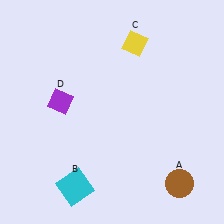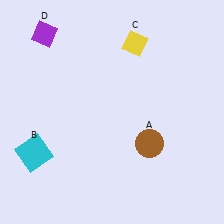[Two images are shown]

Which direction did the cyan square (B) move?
The cyan square (B) moved left.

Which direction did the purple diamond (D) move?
The purple diamond (D) moved up.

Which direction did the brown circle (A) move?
The brown circle (A) moved up.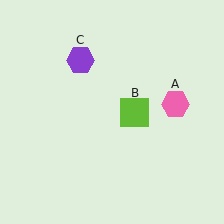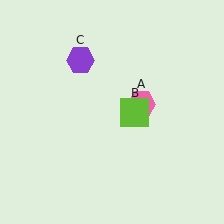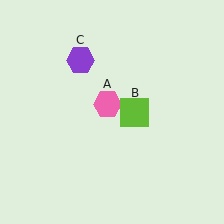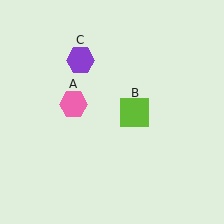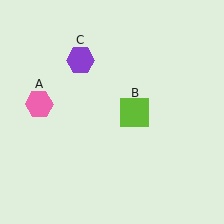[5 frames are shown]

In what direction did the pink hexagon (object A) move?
The pink hexagon (object A) moved left.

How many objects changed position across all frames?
1 object changed position: pink hexagon (object A).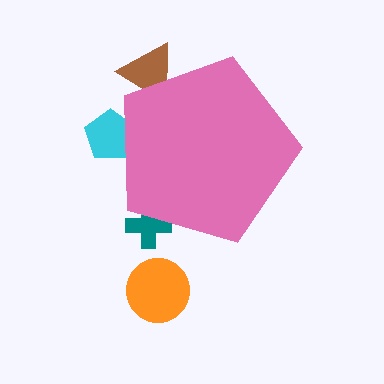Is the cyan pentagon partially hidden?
Yes, the cyan pentagon is partially hidden behind the pink pentagon.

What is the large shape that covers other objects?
A pink pentagon.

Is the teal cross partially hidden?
Yes, the teal cross is partially hidden behind the pink pentagon.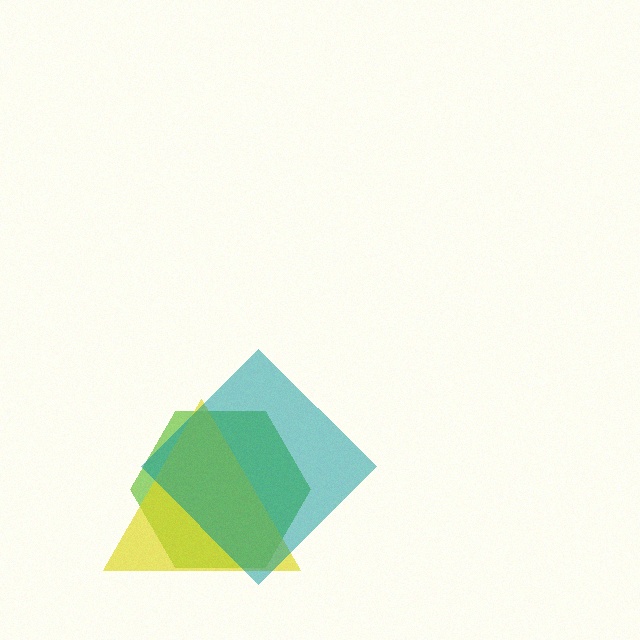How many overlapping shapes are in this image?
There are 3 overlapping shapes in the image.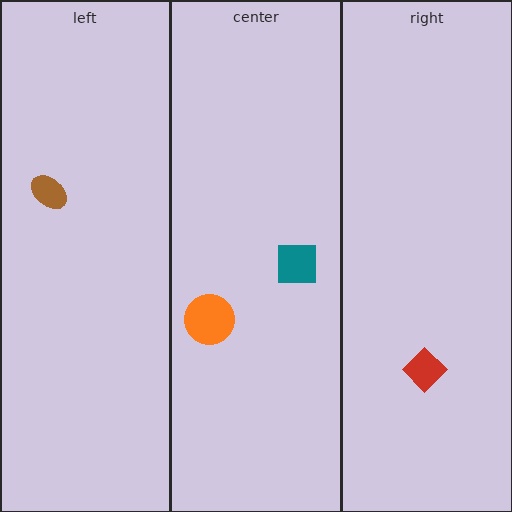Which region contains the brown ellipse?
The left region.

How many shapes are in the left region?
1.